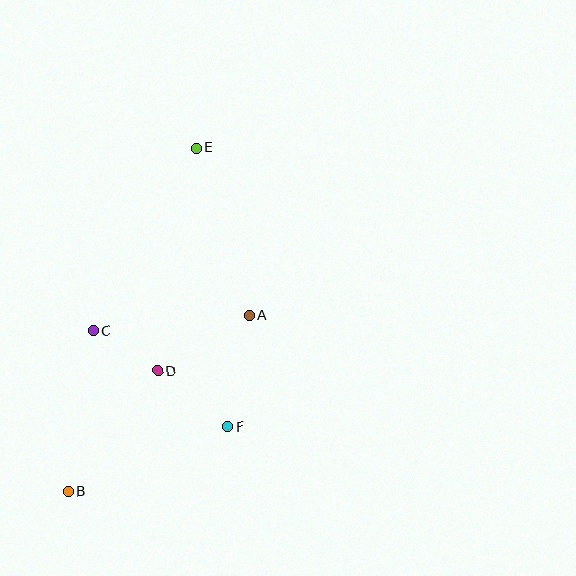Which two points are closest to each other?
Points C and D are closest to each other.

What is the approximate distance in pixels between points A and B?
The distance between A and B is approximately 252 pixels.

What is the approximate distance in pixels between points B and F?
The distance between B and F is approximately 172 pixels.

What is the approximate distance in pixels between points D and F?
The distance between D and F is approximately 90 pixels.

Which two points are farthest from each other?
Points B and E are farthest from each other.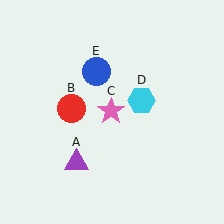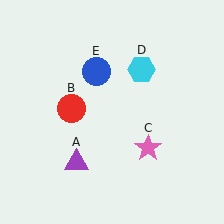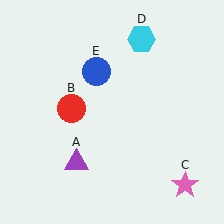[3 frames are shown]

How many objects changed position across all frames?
2 objects changed position: pink star (object C), cyan hexagon (object D).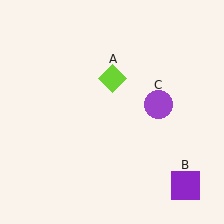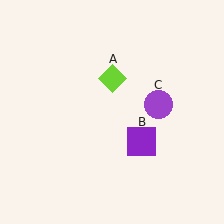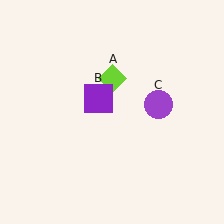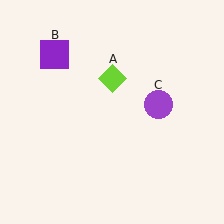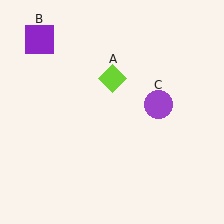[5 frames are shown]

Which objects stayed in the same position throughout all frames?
Lime diamond (object A) and purple circle (object C) remained stationary.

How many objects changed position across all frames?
1 object changed position: purple square (object B).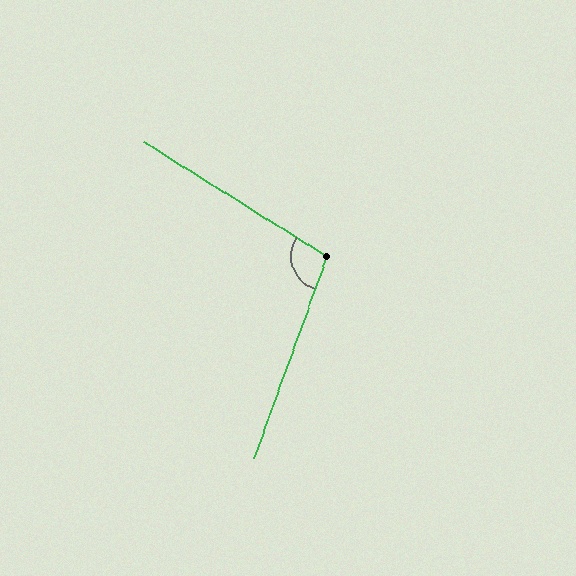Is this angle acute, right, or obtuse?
It is obtuse.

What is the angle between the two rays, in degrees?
Approximately 102 degrees.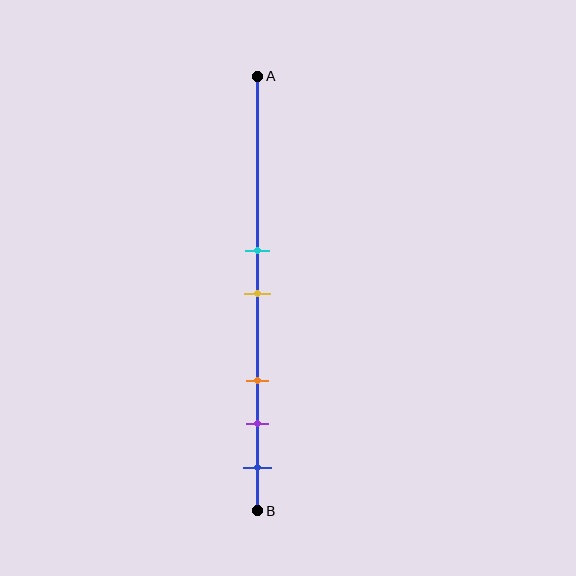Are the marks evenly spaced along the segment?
No, the marks are not evenly spaced.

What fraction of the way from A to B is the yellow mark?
The yellow mark is approximately 50% (0.5) of the way from A to B.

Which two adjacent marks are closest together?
The cyan and yellow marks are the closest adjacent pair.